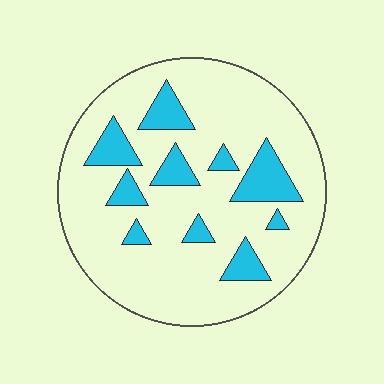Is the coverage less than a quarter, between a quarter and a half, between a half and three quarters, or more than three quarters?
Less than a quarter.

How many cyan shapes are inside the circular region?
10.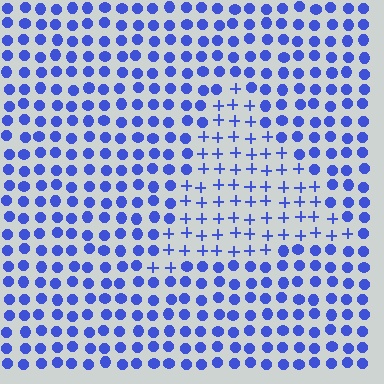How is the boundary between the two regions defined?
The boundary is defined by a change in element shape: plus signs inside vs. circles outside. All elements share the same color and spacing.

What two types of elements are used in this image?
The image uses plus signs inside the triangle region and circles outside it.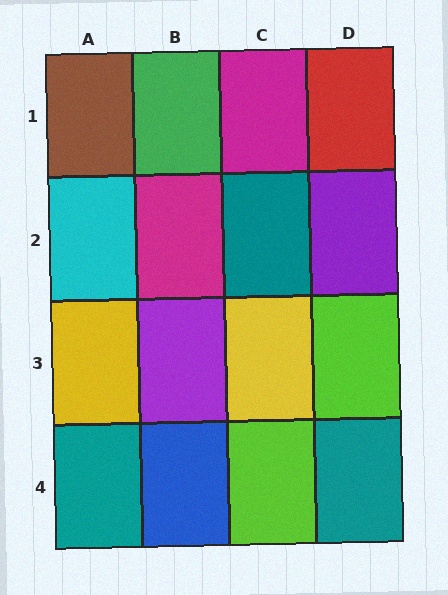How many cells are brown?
1 cell is brown.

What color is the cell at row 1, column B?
Green.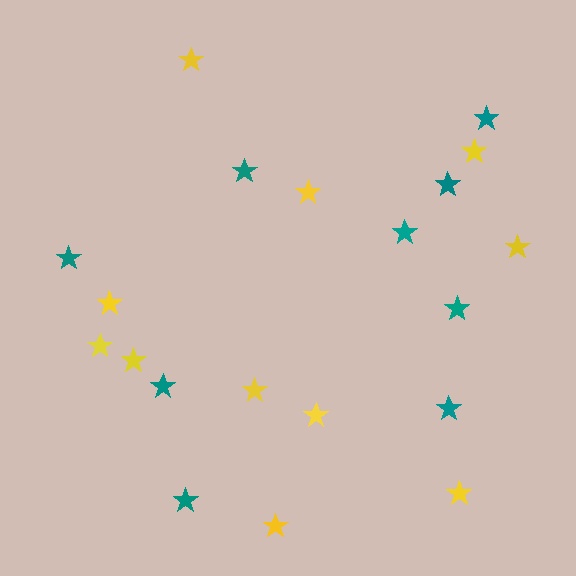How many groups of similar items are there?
There are 2 groups: one group of teal stars (9) and one group of yellow stars (11).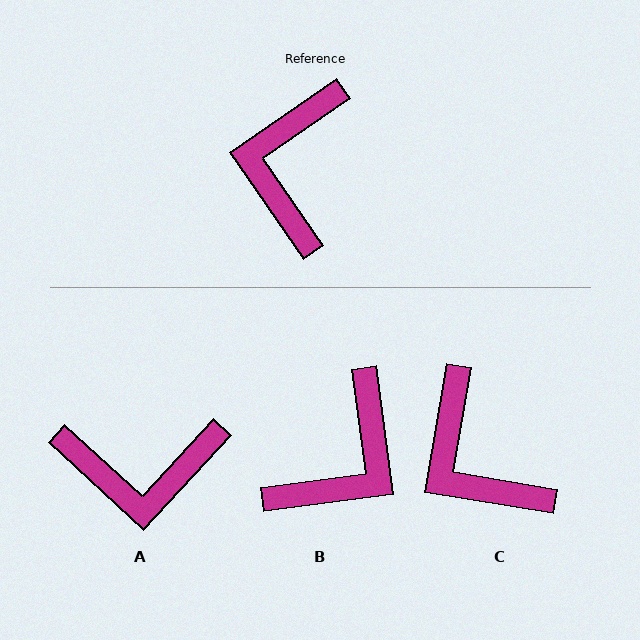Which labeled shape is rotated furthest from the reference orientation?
B, about 153 degrees away.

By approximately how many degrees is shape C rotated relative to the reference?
Approximately 46 degrees counter-clockwise.